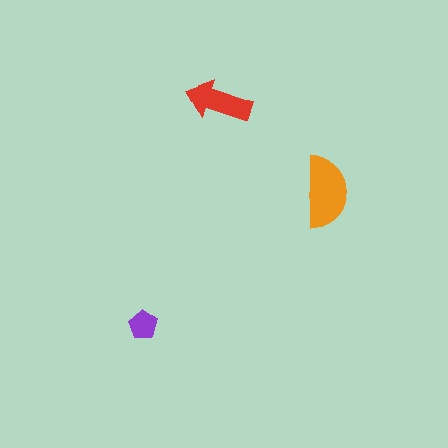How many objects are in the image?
There are 3 objects in the image.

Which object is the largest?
The orange semicircle.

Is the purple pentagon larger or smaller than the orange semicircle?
Smaller.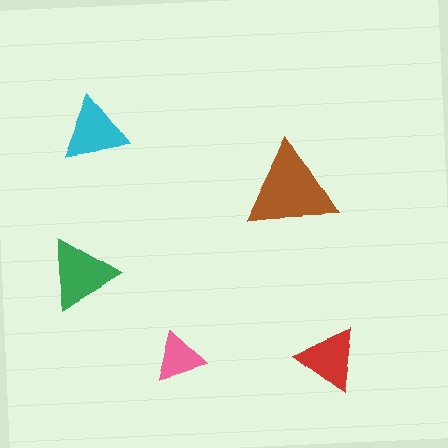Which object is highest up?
The cyan triangle is topmost.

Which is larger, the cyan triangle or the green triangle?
The green one.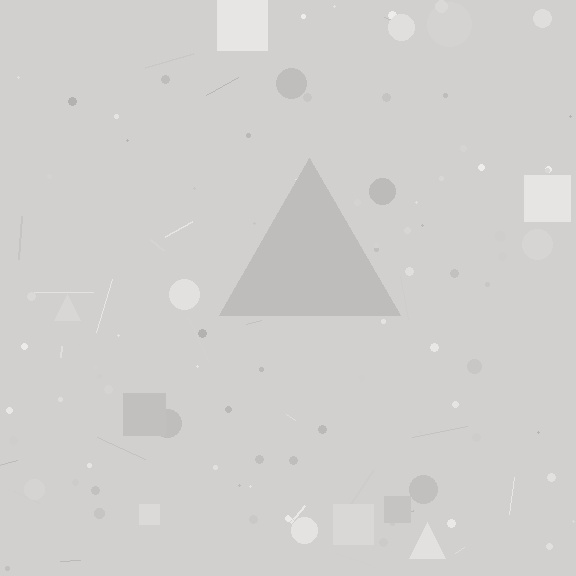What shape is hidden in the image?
A triangle is hidden in the image.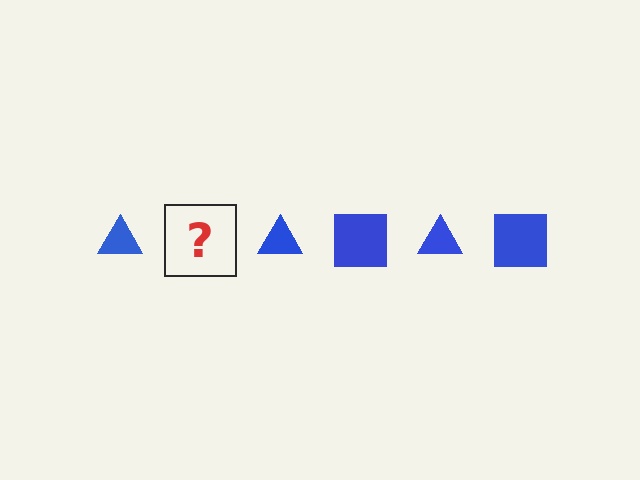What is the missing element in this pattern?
The missing element is a blue square.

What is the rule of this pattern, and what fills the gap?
The rule is that the pattern cycles through triangle, square shapes in blue. The gap should be filled with a blue square.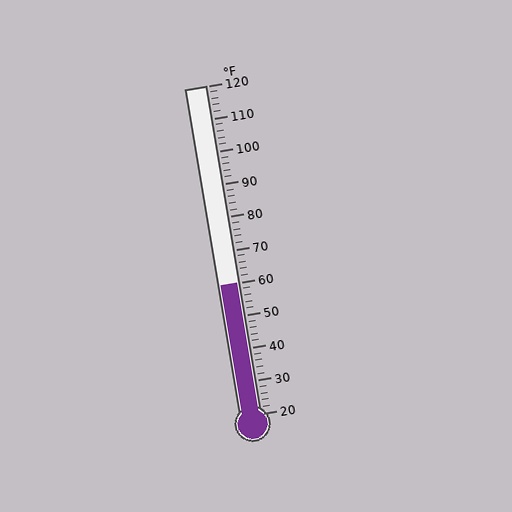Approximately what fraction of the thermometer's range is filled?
The thermometer is filled to approximately 40% of its range.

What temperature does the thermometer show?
The thermometer shows approximately 60°F.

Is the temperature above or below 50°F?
The temperature is above 50°F.